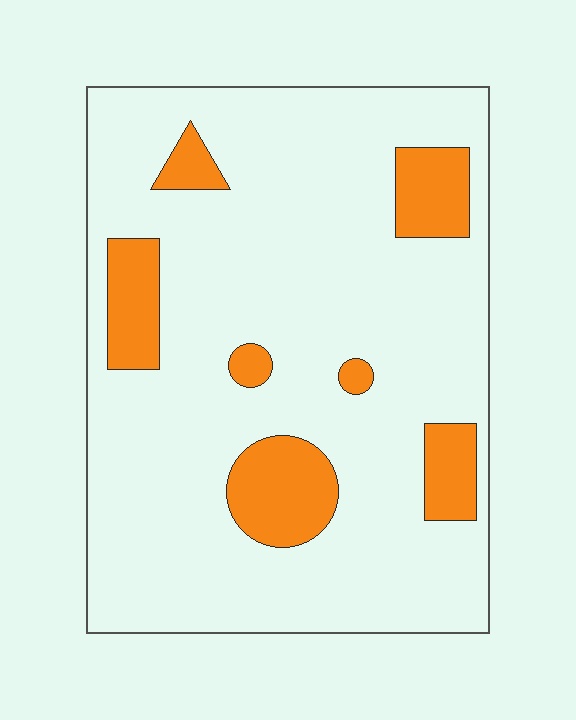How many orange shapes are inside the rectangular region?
7.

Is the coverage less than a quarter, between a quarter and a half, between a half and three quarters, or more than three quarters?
Less than a quarter.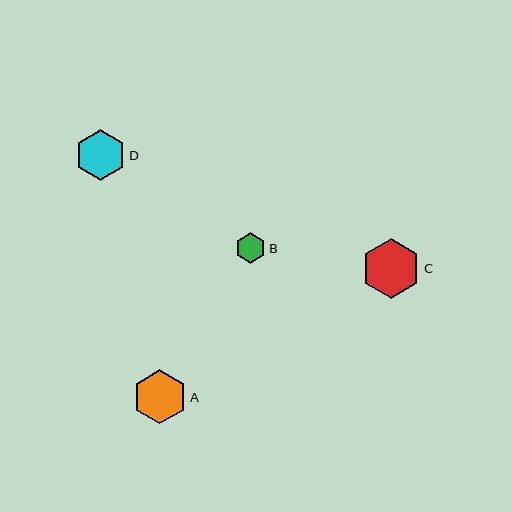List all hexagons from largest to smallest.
From largest to smallest: C, A, D, B.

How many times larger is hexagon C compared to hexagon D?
Hexagon C is approximately 1.2 times the size of hexagon D.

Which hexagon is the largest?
Hexagon C is the largest with a size of approximately 59 pixels.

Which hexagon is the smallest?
Hexagon B is the smallest with a size of approximately 31 pixels.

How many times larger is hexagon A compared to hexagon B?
Hexagon A is approximately 1.8 times the size of hexagon B.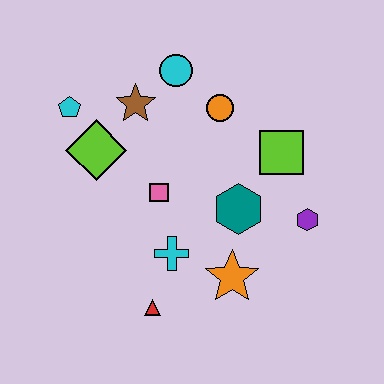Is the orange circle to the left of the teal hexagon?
Yes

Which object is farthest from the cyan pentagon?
The purple hexagon is farthest from the cyan pentagon.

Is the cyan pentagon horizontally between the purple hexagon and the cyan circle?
No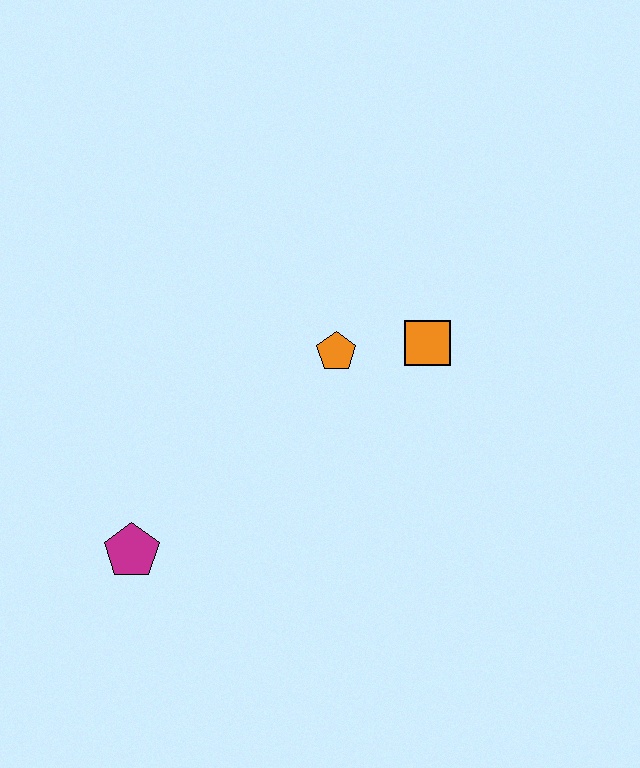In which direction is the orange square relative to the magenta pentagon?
The orange square is to the right of the magenta pentagon.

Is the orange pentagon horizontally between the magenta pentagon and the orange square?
Yes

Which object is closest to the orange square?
The orange pentagon is closest to the orange square.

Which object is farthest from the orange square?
The magenta pentagon is farthest from the orange square.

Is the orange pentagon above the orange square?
No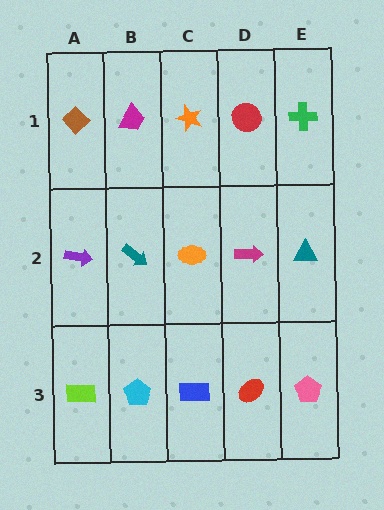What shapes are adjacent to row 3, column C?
An orange ellipse (row 2, column C), a cyan pentagon (row 3, column B), a red ellipse (row 3, column D).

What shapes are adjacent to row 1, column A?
A purple arrow (row 2, column A), a magenta trapezoid (row 1, column B).